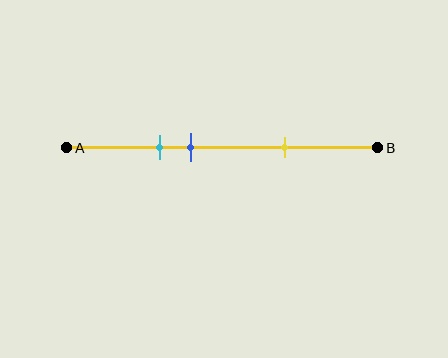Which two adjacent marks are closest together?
The cyan and blue marks are the closest adjacent pair.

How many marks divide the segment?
There are 3 marks dividing the segment.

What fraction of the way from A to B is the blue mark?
The blue mark is approximately 40% (0.4) of the way from A to B.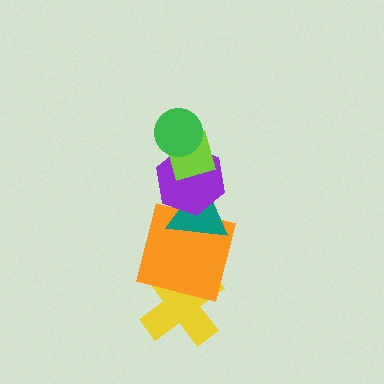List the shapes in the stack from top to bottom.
From top to bottom: the green circle, the lime diamond, the purple hexagon, the teal triangle, the orange square, the yellow cross.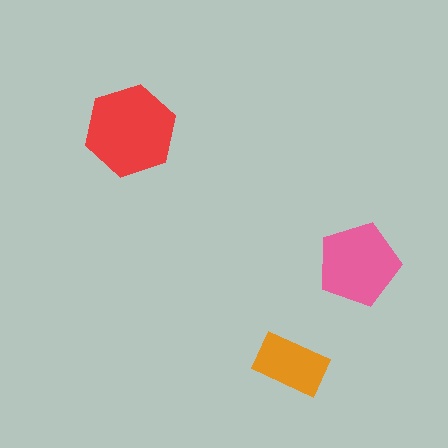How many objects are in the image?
There are 3 objects in the image.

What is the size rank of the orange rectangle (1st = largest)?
3rd.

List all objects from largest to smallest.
The red hexagon, the pink pentagon, the orange rectangle.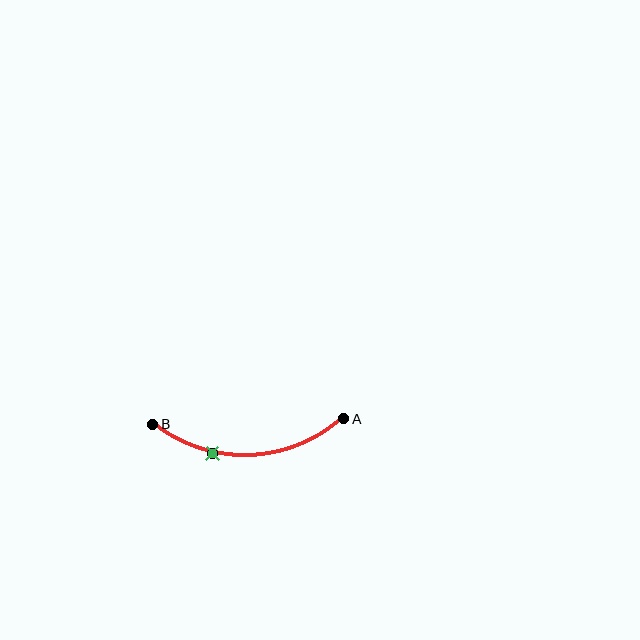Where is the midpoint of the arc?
The arc midpoint is the point on the curve farthest from the straight line joining A and B. It sits below that line.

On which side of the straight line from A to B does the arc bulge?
The arc bulges below the straight line connecting A and B.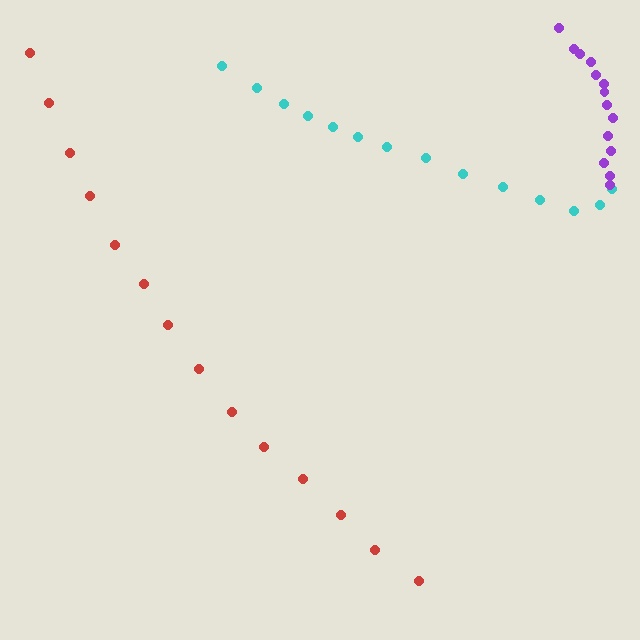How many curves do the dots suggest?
There are 3 distinct paths.